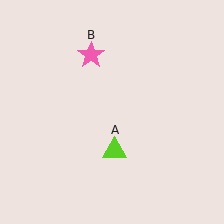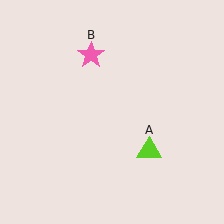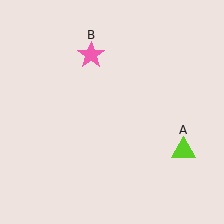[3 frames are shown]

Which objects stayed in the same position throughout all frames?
Pink star (object B) remained stationary.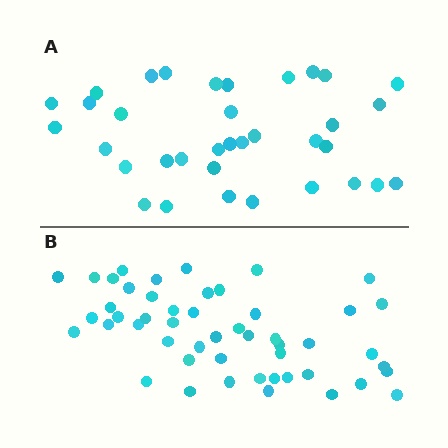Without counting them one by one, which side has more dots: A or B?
Region B (the bottom region) has more dots.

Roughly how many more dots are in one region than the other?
Region B has approximately 15 more dots than region A.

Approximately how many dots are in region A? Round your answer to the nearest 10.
About 40 dots. (The exact count is 35, which rounds to 40.)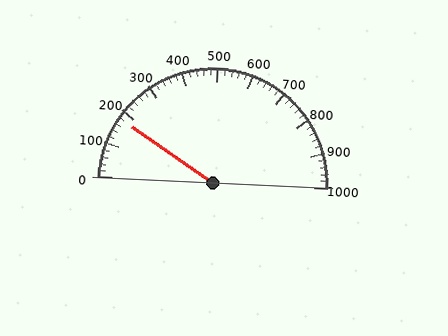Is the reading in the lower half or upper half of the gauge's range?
The reading is in the lower half of the range (0 to 1000).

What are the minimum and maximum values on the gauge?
The gauge ranges from 0 to 1000.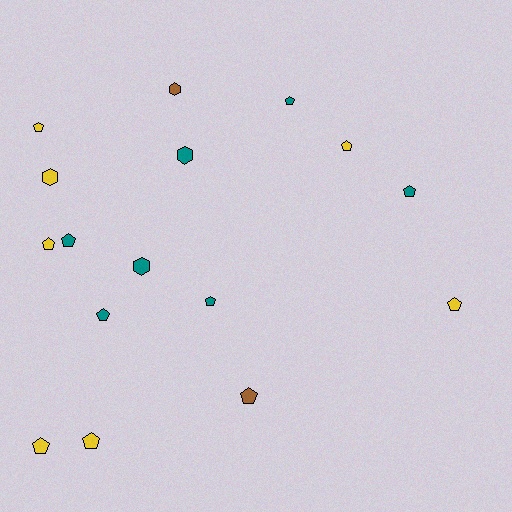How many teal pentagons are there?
There are 5 teal pentagons.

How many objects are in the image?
There are 16 objects.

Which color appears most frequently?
Teal, with 7 objects.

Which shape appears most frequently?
Pentagon, with 12 objects.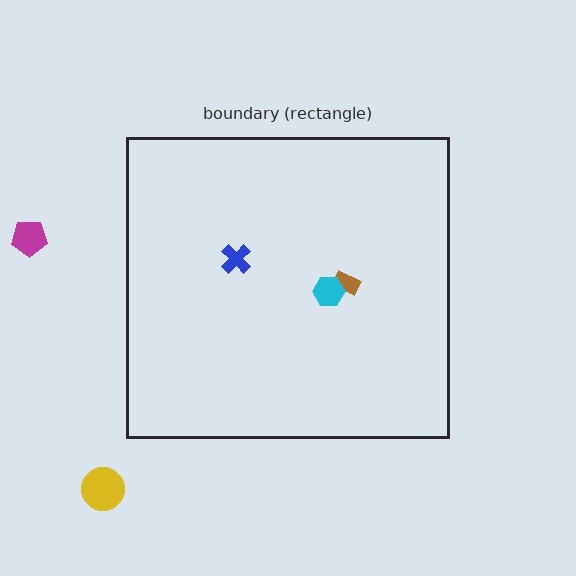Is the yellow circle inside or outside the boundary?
Outside.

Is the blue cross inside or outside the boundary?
Inside.